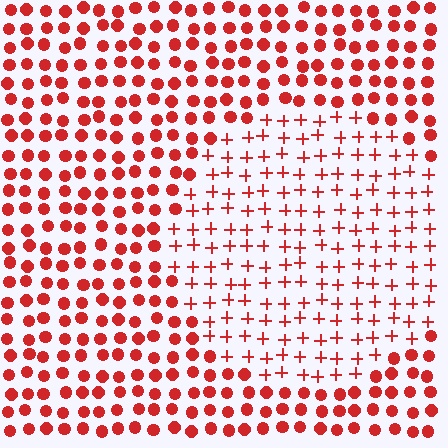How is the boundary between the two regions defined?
The boundary is defined by a change in element shape: plus signs inside vs. circles outside. All elements share the same color and spacing.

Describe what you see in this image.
The image is filled with small red elements arranged in a uniform grid. A circle-shaped region contains plus signs, while the surrounding area contains circles. The boundary is defined purely by the change in element shape.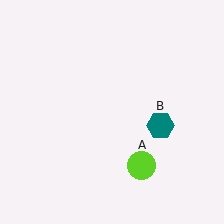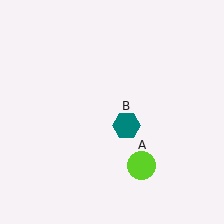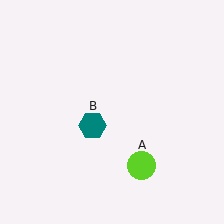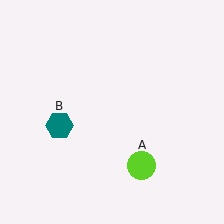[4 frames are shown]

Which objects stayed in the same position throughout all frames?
Lime circle (object A) remained stationary.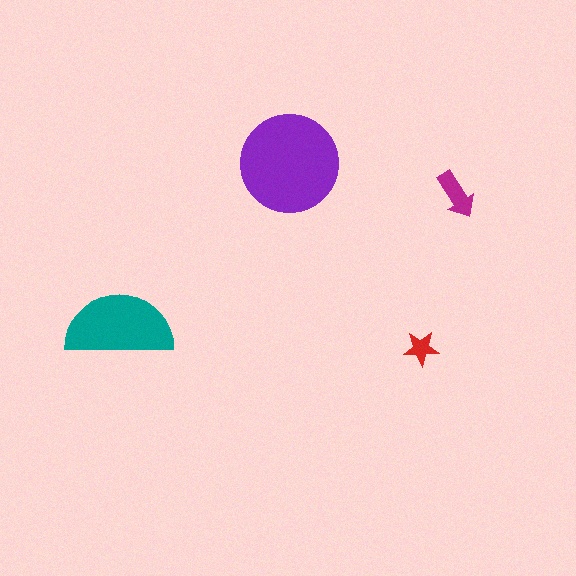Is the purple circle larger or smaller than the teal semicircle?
Larger.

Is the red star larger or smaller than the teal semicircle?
Smaller.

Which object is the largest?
The purple circle.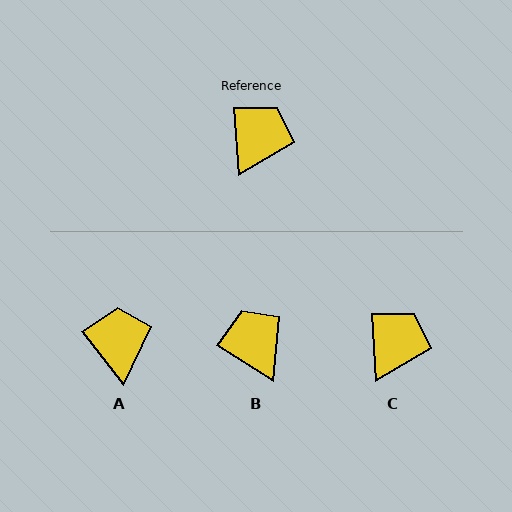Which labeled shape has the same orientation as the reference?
C.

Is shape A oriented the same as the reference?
No, it is off by about 35 degrees.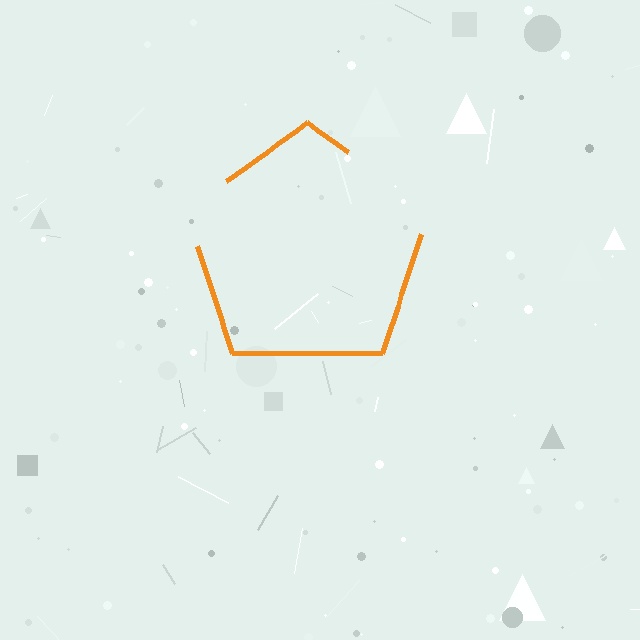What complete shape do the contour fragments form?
The contour fragments form a pentagon.